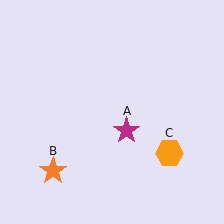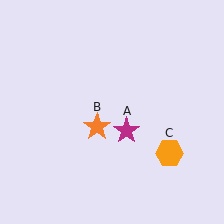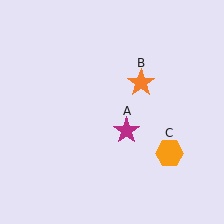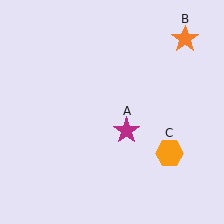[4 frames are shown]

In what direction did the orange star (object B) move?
The orange star (object B) moved up and to the right.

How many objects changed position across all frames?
1 object changed position: orange star (object B).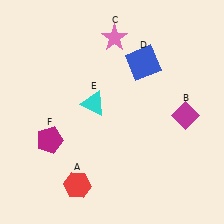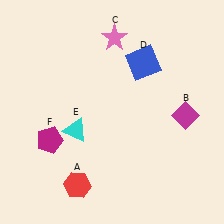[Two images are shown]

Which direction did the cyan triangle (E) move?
The cyan triangle (E) moved down.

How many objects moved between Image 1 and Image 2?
1 object moved between the two images.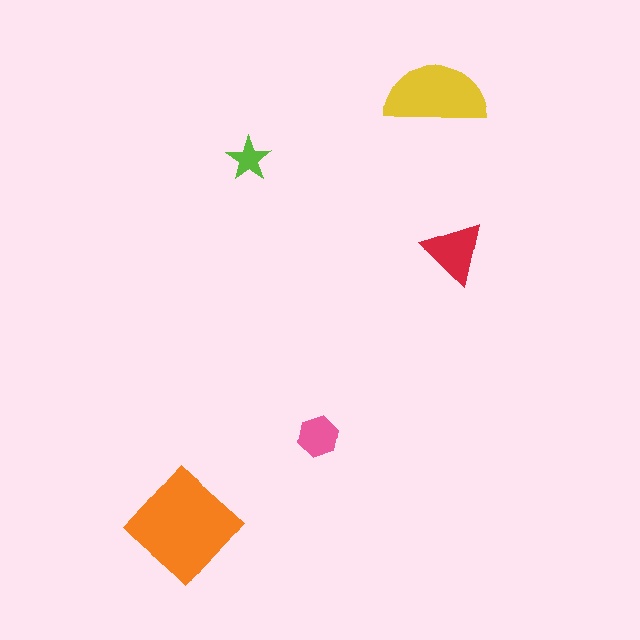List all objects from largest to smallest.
The orange diamond, the yellow semicircle, the red triangle, the pink hexagon, the lime star.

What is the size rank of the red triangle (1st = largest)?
3rd.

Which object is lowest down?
The orange diamond is bottommost.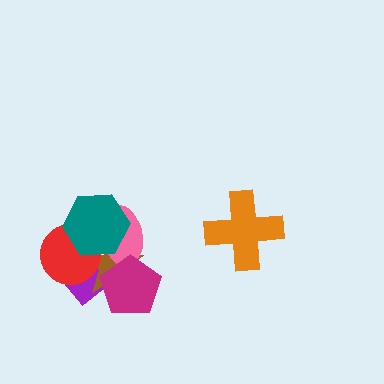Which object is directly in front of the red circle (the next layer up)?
The pink ellipse is directly in front of the red circle.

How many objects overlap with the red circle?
4 objects overlap with the red circle.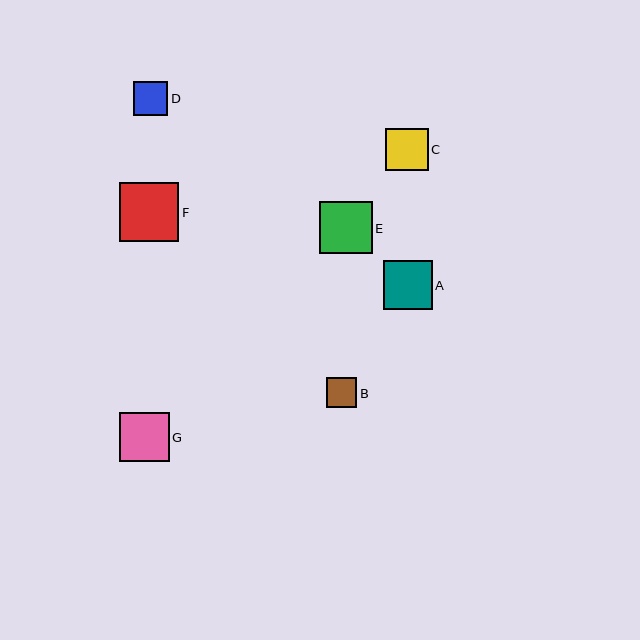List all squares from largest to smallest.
From largest to smallest: F, E, G, A, C, D, B.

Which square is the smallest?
Square B is the smallest with a size of approximately 30 pixels.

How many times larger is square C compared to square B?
Square C is approximately 1.4 times the size of square B.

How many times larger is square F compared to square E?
Square F is approximately 1.1 times the size of square E.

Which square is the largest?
Square F is the largest with a size of approximately 60 pixels.